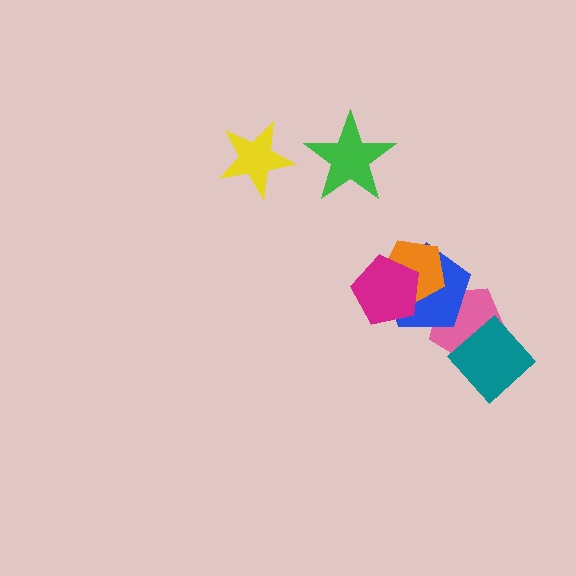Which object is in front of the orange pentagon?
The magenta pentagon is in front of the orange pentagon.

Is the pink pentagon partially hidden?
Yes, it is partially covered by another shape.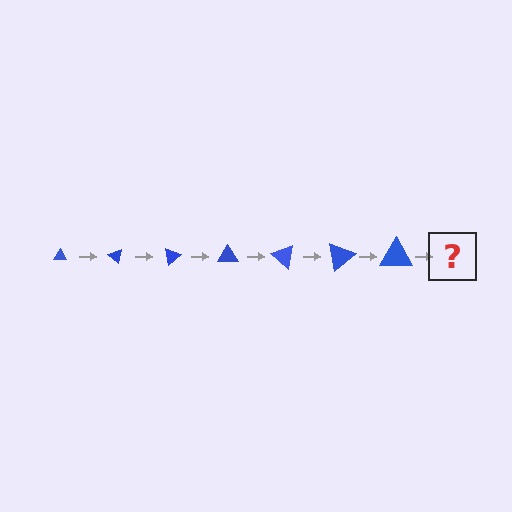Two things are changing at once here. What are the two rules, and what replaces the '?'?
The two rules are that the triangle grows larger each step and it rotates 40 degrees each step. The '?' should be a triangle, larger than the previous one and rotated 280 degrees from the start.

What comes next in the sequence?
The next element should be a triangle, larger than the previous one and rotated 280 degrees from the start.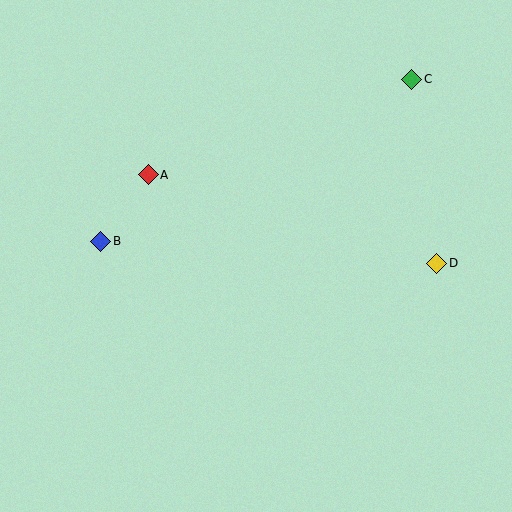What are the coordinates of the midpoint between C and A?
The midpoint between C and A is at (280, 127).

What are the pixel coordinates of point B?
Point B is at (101, 241).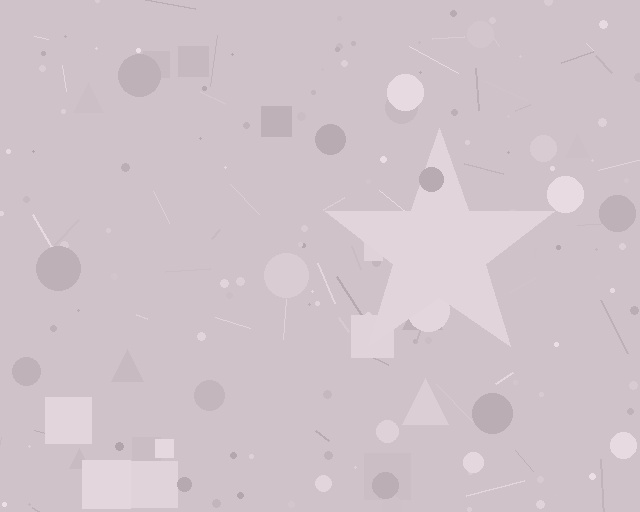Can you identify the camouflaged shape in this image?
The camouflaged shape is a star.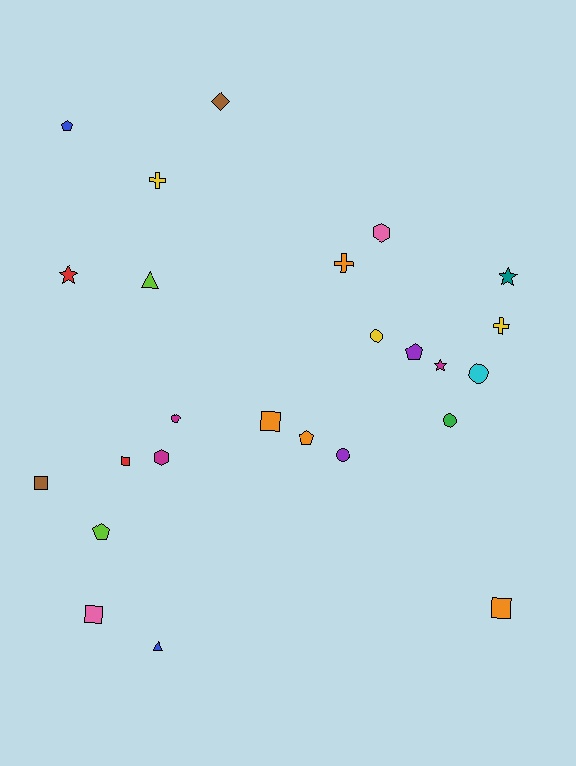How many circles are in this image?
There are 4 circles.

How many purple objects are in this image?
There are 2 purple objects.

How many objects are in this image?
There are 25 objects.